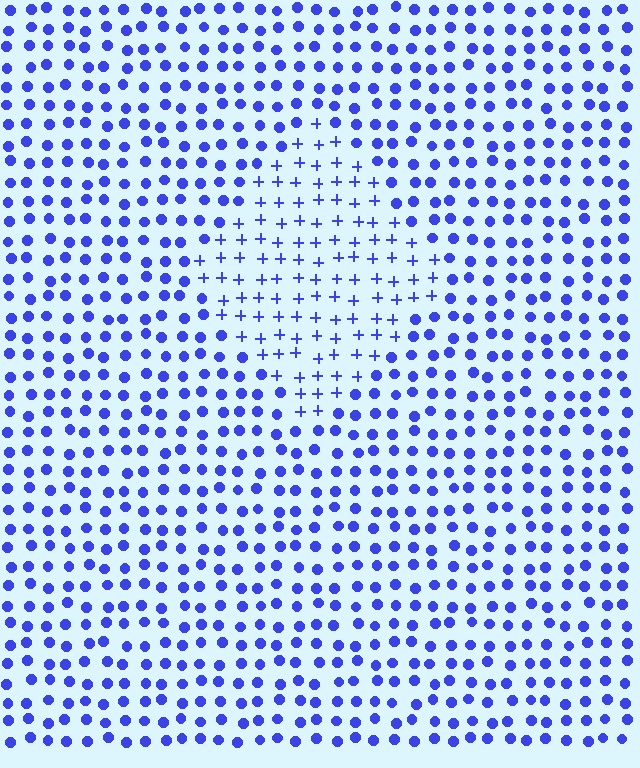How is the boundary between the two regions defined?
The boundary is defined by a change in element shape: plus signs inside vs. circles outside. All elements share the same color and spacing.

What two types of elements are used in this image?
The image uses plus signs inside the diamond region and circles outside it.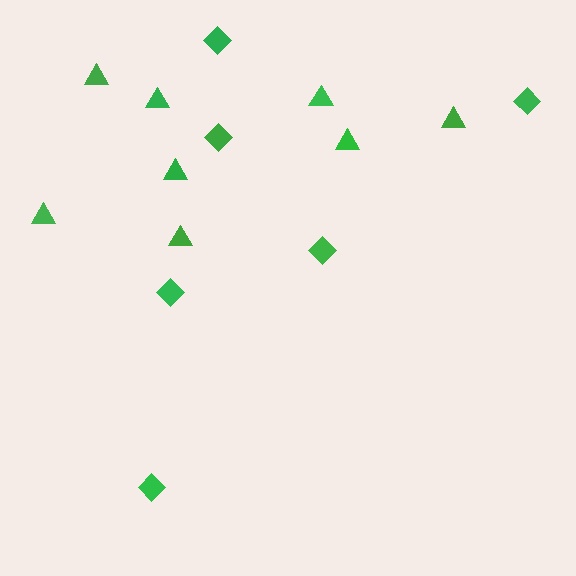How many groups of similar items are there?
There are 2 groups: one group of diamonds (6) and one group of triangles (8).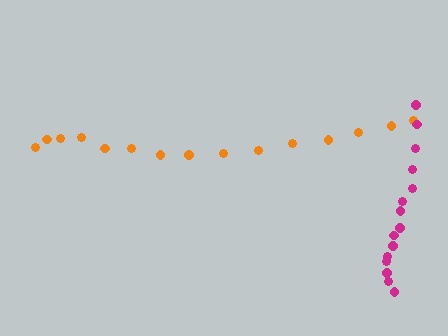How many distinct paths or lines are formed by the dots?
There are 2 distinct paths.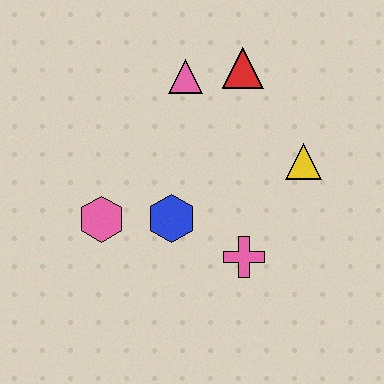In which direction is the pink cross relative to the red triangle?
The pink cross is below the red triangle.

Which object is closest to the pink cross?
The blue hexagon is closest to the pink cross.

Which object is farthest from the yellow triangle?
The pink hexagon is farthest from the yellow triangle.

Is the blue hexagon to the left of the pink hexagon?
No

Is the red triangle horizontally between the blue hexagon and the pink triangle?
No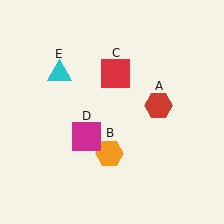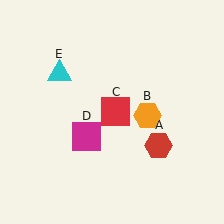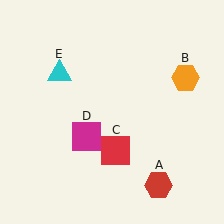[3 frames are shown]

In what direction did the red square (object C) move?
The red square (object C) moved down.